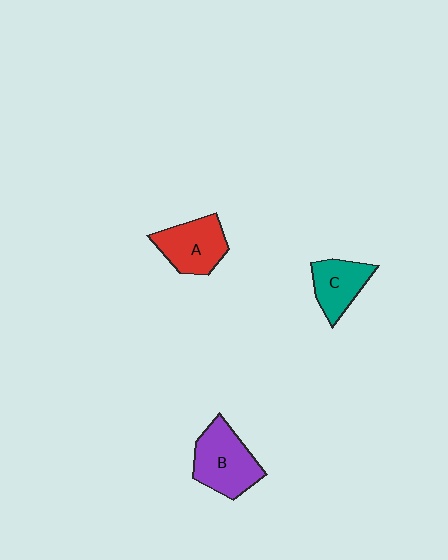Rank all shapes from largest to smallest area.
From largest to smallest: B (purple), A (red), C (teal).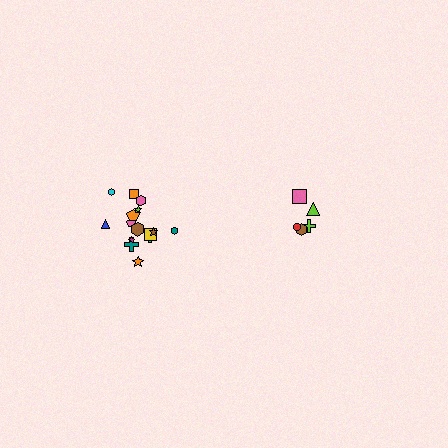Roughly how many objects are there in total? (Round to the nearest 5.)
Roughly 20 objects in total.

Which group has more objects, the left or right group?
The left group.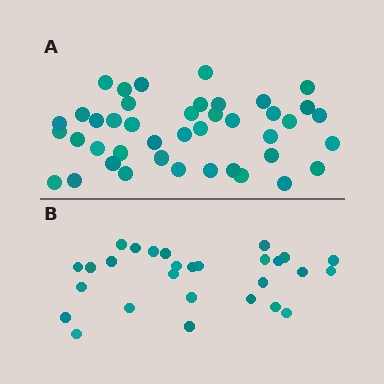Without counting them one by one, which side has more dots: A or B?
Region A (the top region) has more dots.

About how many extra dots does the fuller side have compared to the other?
Region A has approximately 15 more dots than region B.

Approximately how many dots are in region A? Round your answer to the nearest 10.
About 40 dots. (The exact count is 42, which rounds to 40.)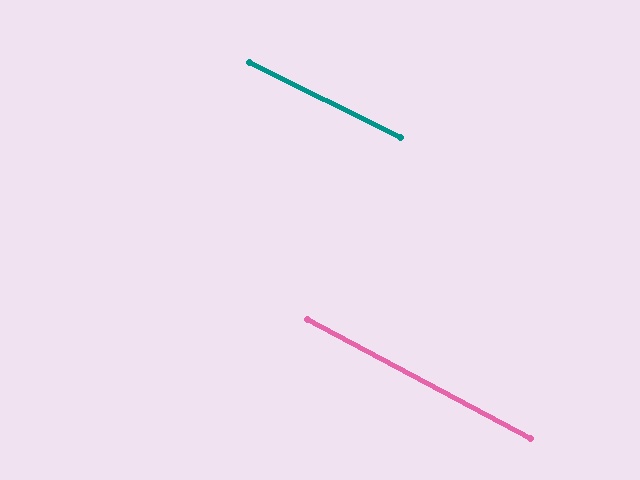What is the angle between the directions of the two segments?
Approximately 1 degree.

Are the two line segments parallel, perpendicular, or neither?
Parallel — their directions differ by only 1.3°.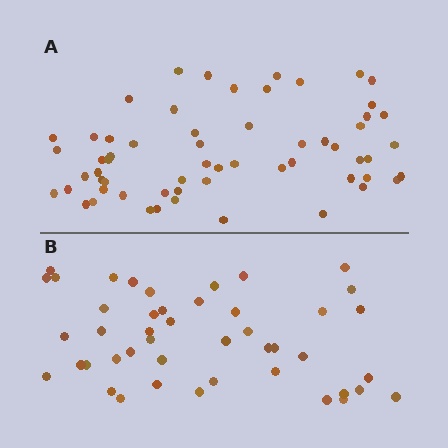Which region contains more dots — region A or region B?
Region A (the top region) has more dots.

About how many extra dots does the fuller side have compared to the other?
Region A has approximately 15 more dots than region B.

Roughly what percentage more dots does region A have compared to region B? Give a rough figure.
About 35% more.